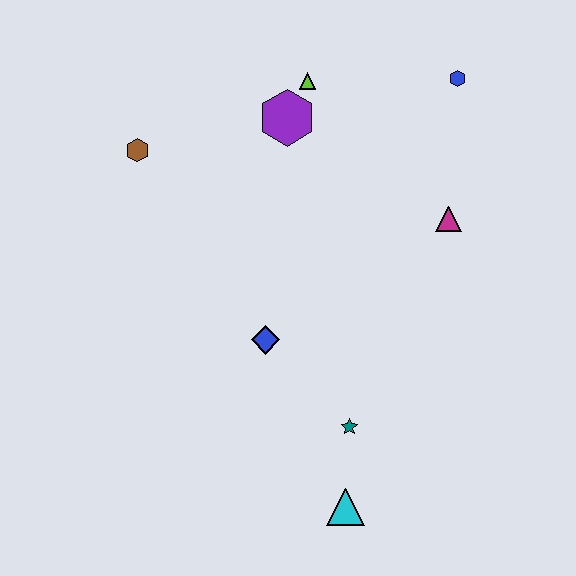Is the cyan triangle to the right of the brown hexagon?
Yes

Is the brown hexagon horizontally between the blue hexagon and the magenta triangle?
No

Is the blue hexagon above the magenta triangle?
Yes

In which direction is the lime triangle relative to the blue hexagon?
The lime triangle is to the left of the blue hexagon.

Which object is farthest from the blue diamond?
The blue hexagon is farthest from the blue diamond.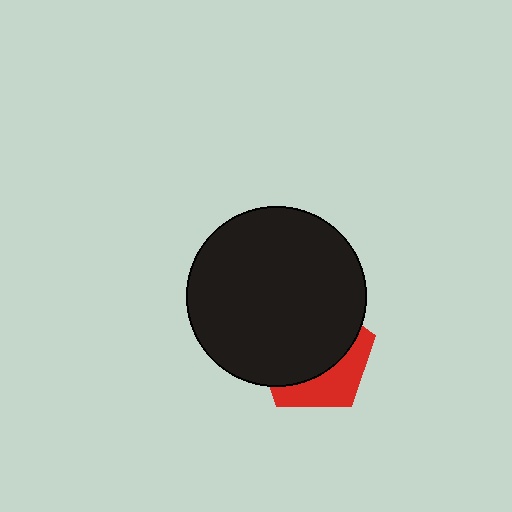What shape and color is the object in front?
The object in front is a black circle.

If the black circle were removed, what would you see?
You would see the complete red pentagon.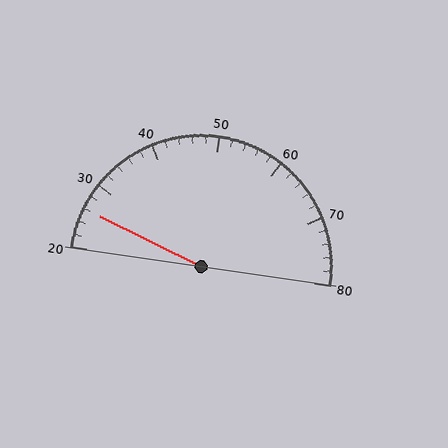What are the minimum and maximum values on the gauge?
The gauge ranges from 20 to 80.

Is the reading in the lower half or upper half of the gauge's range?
The reading is in the lower half of the range (20 to 80).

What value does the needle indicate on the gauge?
The needle indicates approximately 26.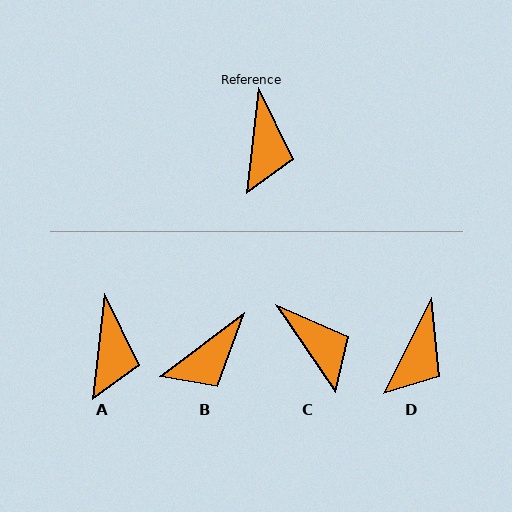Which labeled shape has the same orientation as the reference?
A.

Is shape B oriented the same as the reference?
No, it is off by about 46 degrees.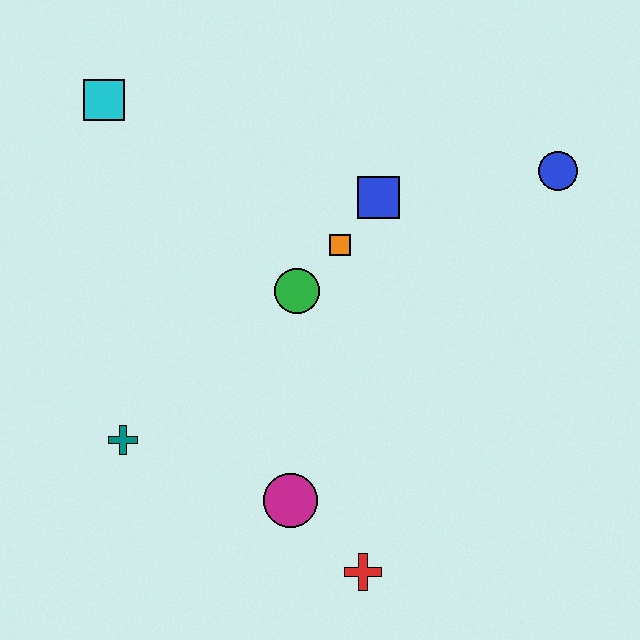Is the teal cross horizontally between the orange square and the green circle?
No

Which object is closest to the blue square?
The orange square is closest to the blue square.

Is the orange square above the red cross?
Yes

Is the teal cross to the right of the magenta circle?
No